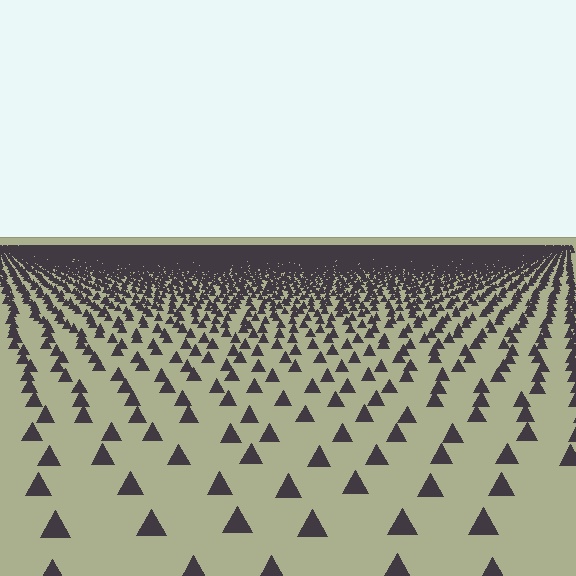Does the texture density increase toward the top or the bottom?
Density increases toward the top.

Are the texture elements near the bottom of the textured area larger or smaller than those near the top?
Larger. Near the bottom, elements are closer to the viewer and appear at a bigger on-screen size.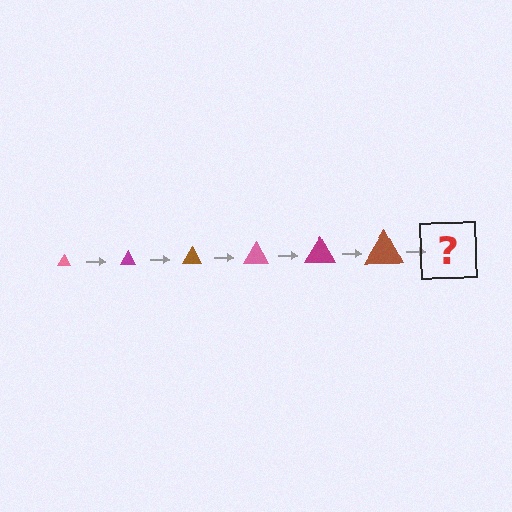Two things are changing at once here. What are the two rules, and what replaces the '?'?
The two rules are that the triangle grows larger each step and the color cycles through pink, magenta, and brown. The '?' should be a pink triangle, larger than the previous one.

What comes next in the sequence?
The next element should be a pink triangle, larger than the previous one.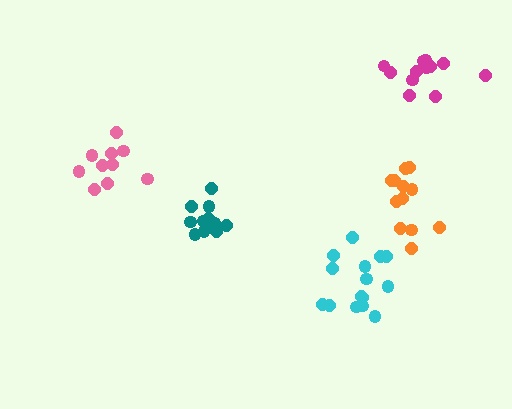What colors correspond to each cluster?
The clusters are colored: magenta, cyan, teal, orange, pink.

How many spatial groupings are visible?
There are 5 spatial groupings.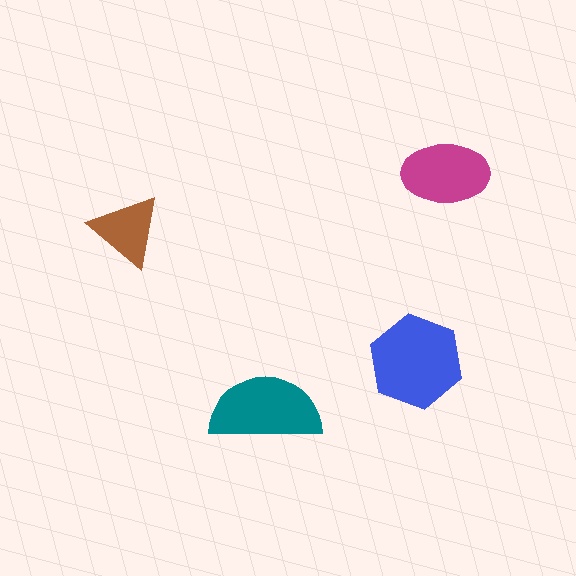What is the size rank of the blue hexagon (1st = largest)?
1st.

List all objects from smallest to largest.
The brown triangle, the magenta ellipse, the teal semicircle, the blue hexagon.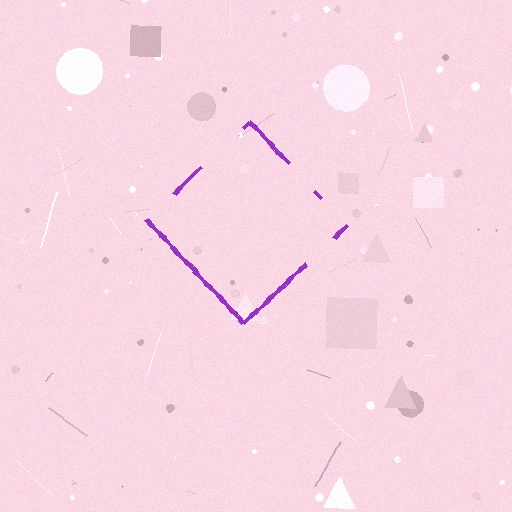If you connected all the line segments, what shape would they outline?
They would outline a diamond.